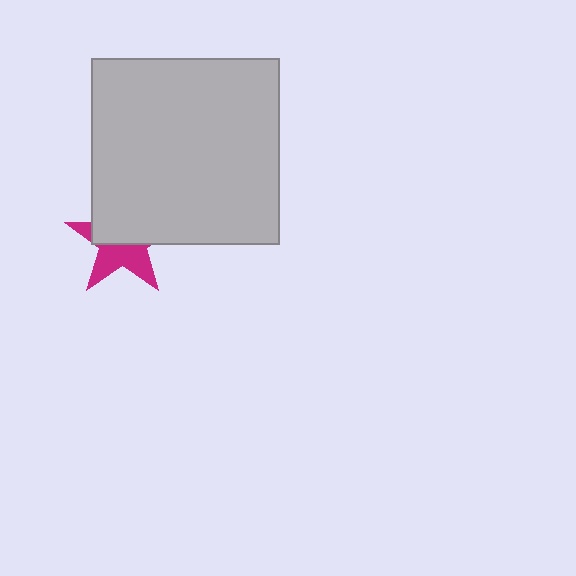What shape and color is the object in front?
The object in front is a light gray rectangle.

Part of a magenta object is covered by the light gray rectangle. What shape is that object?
It is a star.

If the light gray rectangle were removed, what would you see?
You would see the complete magenta star.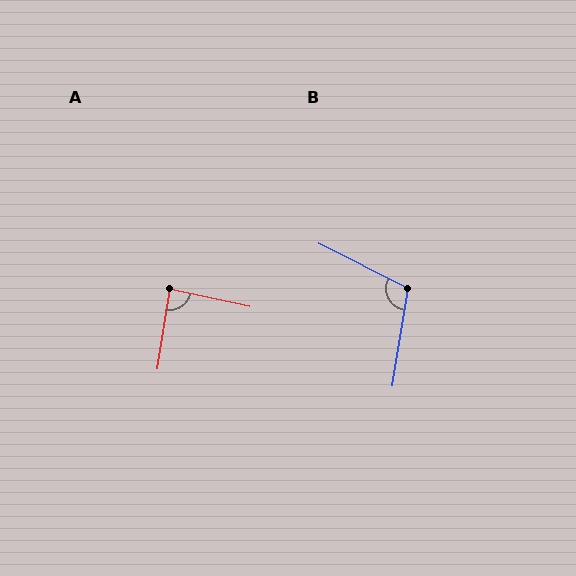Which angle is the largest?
B, at approximately 108 degrees.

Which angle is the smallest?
A, at approximately 87 degrees.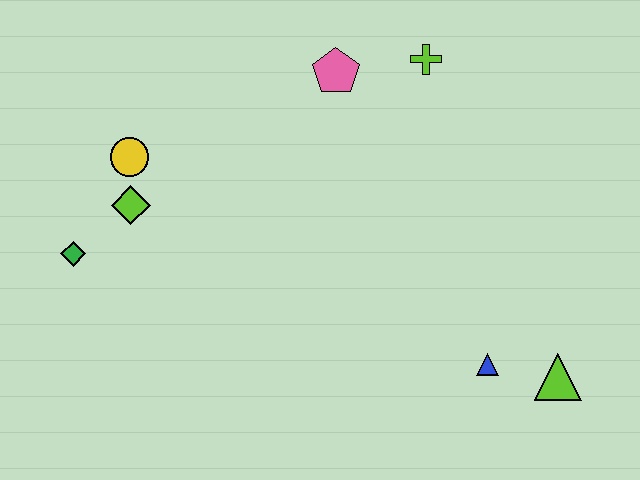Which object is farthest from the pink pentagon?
The lime triangle is farthest from the pink pentagon.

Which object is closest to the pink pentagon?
The lime cross is closest to the pink pentagon.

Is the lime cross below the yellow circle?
No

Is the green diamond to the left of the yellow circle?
Yes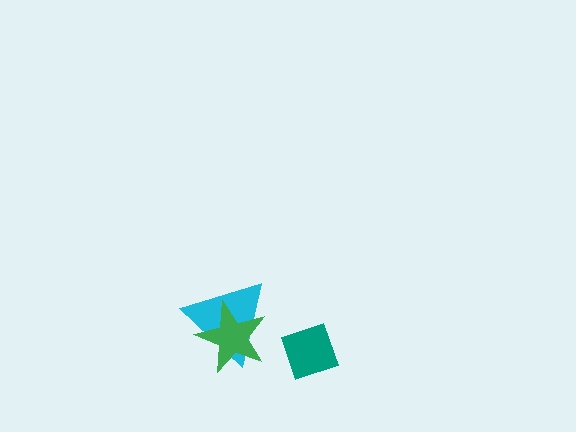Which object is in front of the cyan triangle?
The green star is in front of the cyan triangle.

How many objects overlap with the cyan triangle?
1 object overlaps with the cyan triangle.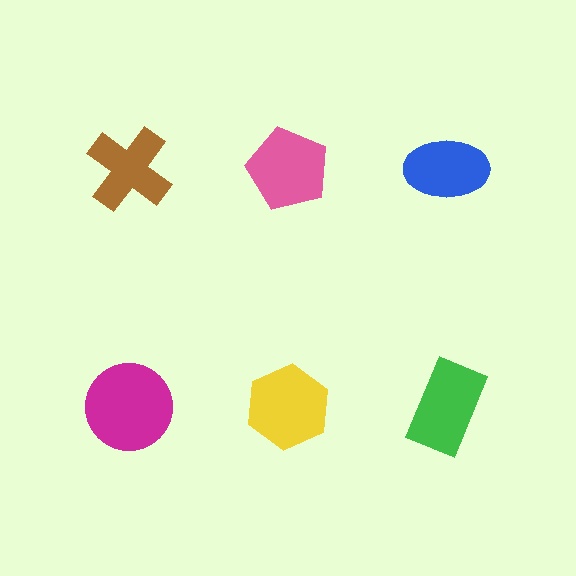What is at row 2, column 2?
A yellow hexagon.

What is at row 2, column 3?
A green rectangle.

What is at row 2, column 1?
A magenta circle.